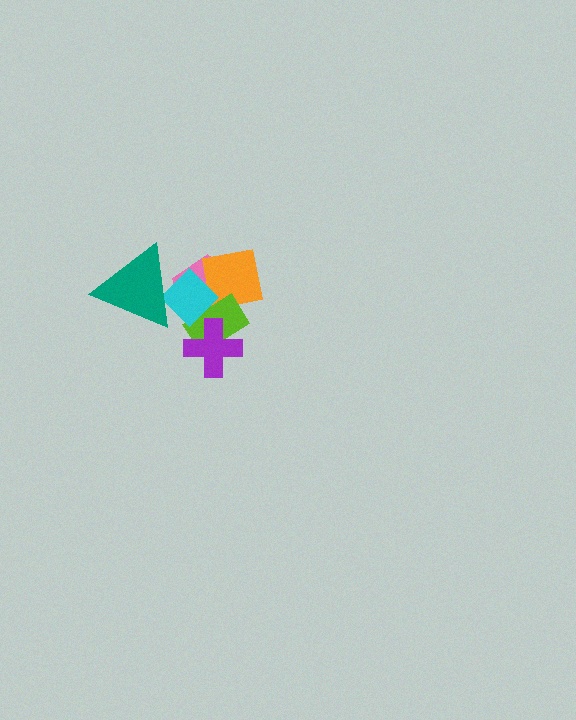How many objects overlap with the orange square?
3 objects overlap with the orange square.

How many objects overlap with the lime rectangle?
4 objects overlap with the lime rectangle.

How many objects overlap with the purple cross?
2 objects overlap with the purple cross.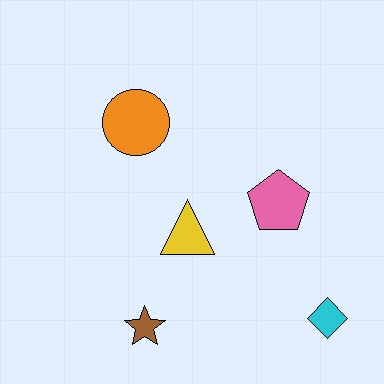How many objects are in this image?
There are 5 objects.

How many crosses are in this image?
There are no crosses.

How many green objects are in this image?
There are no green objects.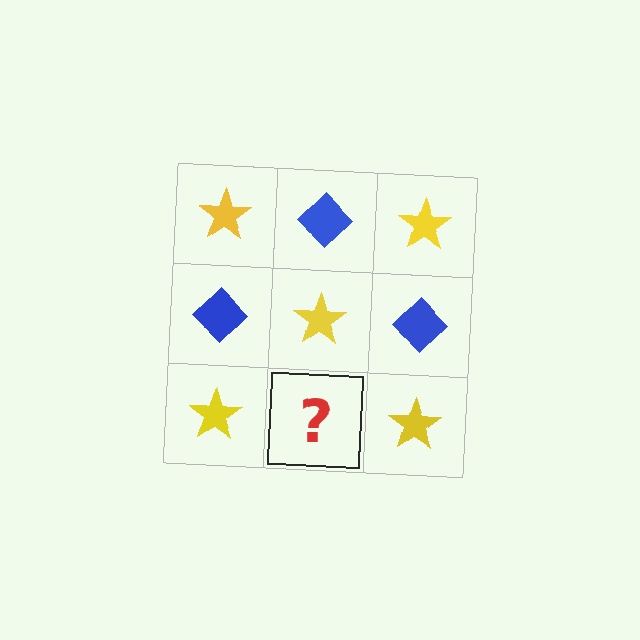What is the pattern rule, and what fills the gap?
The rule is that it alternates yellow star and blue diamond in a checkerboard pattern. The gap should be filled with a blue diamond.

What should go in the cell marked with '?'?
The missing cell should contain a blue diamond.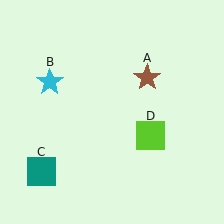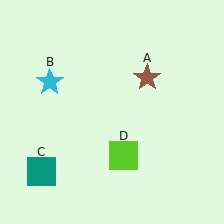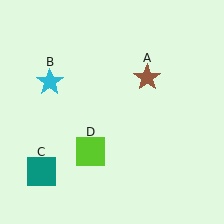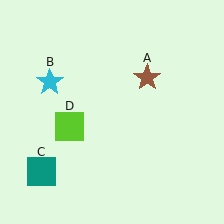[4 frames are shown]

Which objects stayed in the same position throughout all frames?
Brown star (object A) and cyan star (object B) and teal square (object C) remained stationary.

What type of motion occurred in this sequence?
The lime square (object D) rotated clockwise around the center of the scene.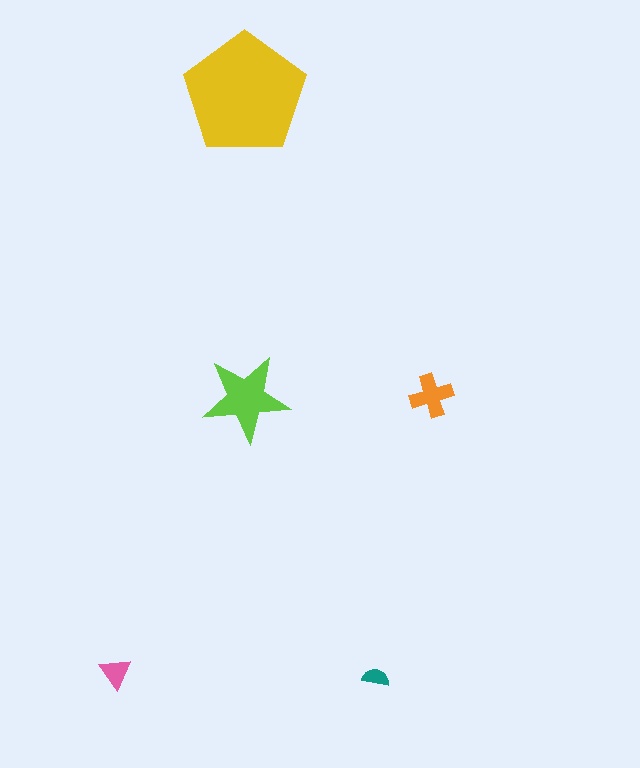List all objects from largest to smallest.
The yellow pentagon, the lime star, the orange cross, the pink triangle, the teal semicircle.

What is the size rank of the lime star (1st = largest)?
2nd.